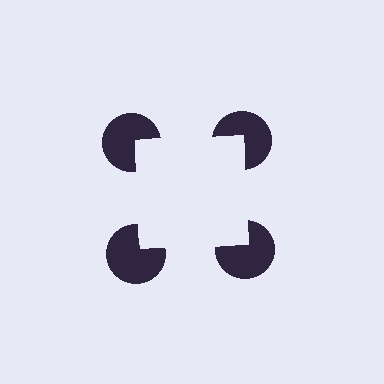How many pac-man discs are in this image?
There are 4 — one at each vertex of the illusory square.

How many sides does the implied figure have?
4 sides.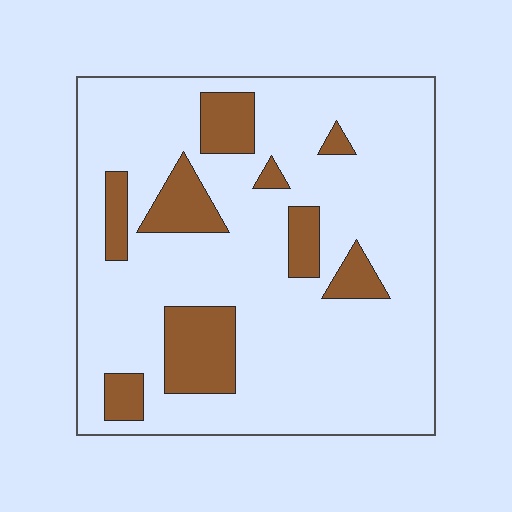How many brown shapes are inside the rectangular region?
9.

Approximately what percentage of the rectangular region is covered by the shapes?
Approximately 20%.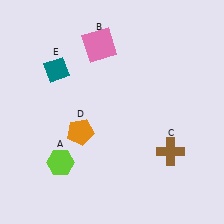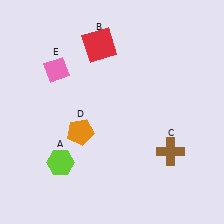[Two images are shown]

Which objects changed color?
B changed from pink to red. E changed from teal to pink.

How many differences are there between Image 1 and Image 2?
There are 2 differences between the two images.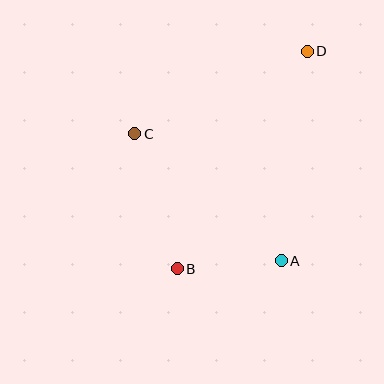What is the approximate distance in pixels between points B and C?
The distance between B and C is approximately 142 pixels.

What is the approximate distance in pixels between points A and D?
The distance between A and D is approximately 211 pixels.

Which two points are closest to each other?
Points A and B are closest to each other.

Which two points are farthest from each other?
Points B and D are farthest from each other.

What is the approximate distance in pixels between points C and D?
The distance between C and D is approximately 191 pixels.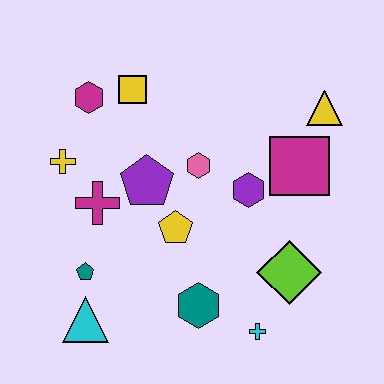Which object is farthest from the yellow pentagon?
The yellow triangle is farthest from the yellow pentagon.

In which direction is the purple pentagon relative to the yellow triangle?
The purple pentagon is to the left of the yellow triangle.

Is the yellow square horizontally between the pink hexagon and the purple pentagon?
No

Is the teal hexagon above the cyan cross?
Yes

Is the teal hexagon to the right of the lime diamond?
No